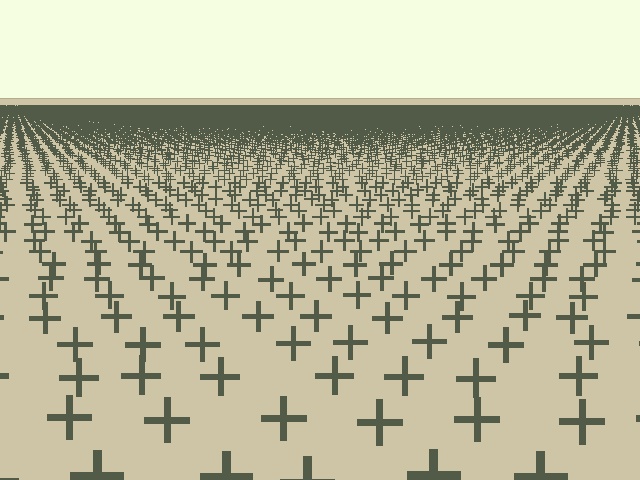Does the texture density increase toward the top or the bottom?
Density increases toward the top.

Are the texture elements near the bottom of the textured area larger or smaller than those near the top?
Larger. Near the bottom, elements are closer to the viewer and appear at a bigger on-screen size.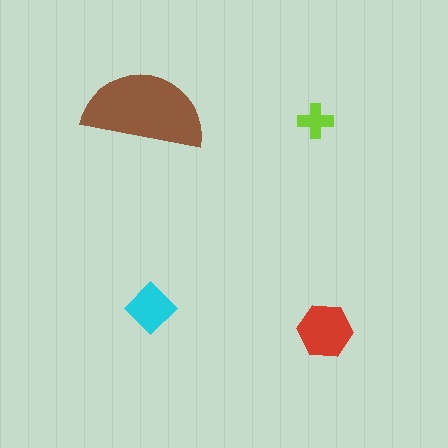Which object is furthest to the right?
The red hexagon is rightmost.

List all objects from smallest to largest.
The lime cross, the cyan diamond, the red hexagon, the brown semicircle.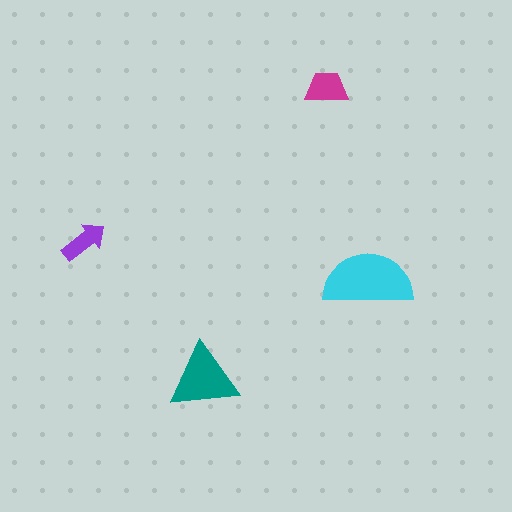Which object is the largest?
The cyan semicircle.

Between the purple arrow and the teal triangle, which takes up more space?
The teal triangle.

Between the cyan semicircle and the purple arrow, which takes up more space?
The cyan semicircle.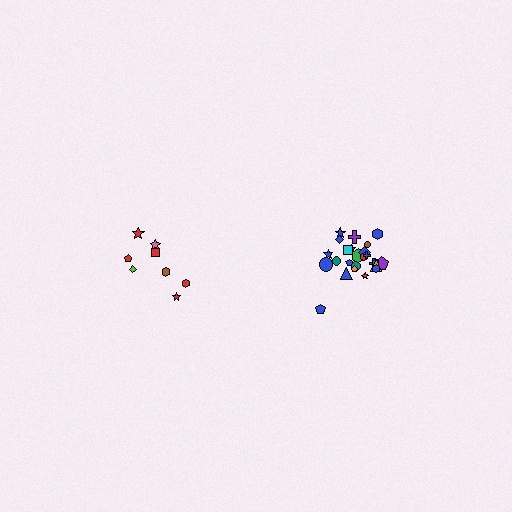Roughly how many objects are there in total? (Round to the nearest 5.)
Roughly 35 objects in total.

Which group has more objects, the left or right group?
The right group.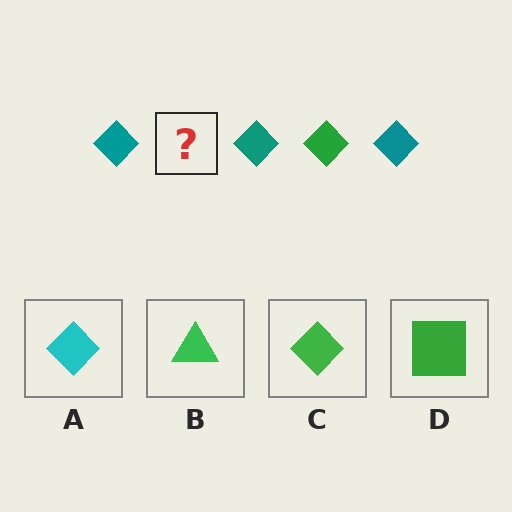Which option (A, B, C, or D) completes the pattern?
C.